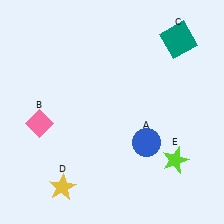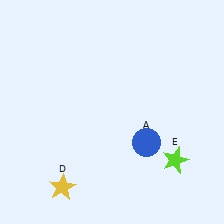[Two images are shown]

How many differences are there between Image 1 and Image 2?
There are 2 differences between the two images.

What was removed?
The teal square (C), the pink diamond (B) were removed in Image 2.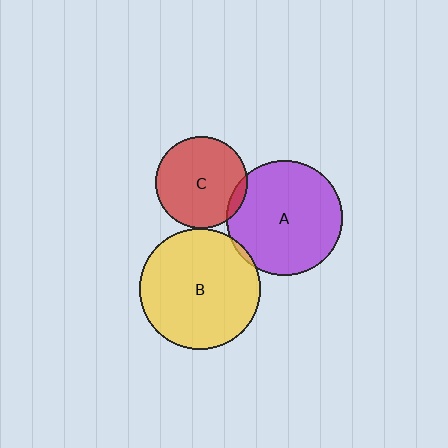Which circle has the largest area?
Circle B (yellow).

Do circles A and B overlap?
Yes.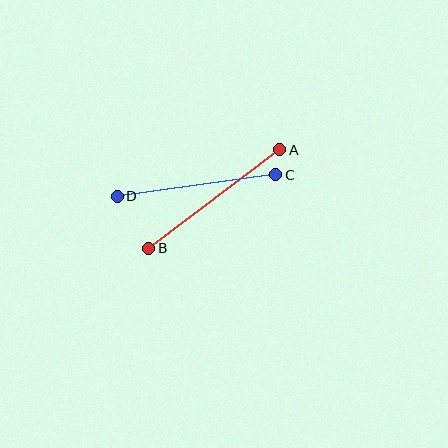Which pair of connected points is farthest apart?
Points A and B are farthest apart.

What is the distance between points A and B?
The distance is approximately 164 pixels.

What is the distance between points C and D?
The distance is approximately 160 pixels.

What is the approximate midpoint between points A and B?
The midpoint is at approximately (214, 199) pixels.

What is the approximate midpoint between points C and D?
The midpoint is at approximately (197, 185) pixels.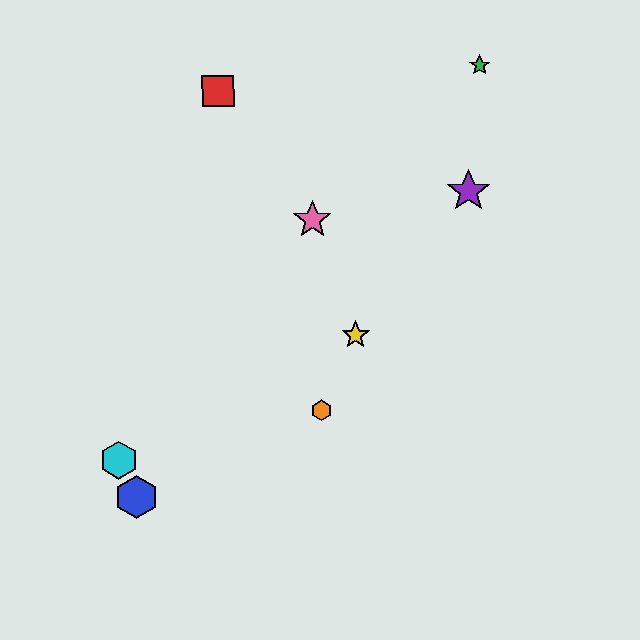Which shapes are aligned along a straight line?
The green star, the yellow star, the orange hexagon are aligned along a straight line.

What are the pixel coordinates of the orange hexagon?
The orange hexagon is at (321, 410).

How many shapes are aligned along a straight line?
3 shapes (the green star, the yellow star, the orange hexagon) are aligned along a straight line.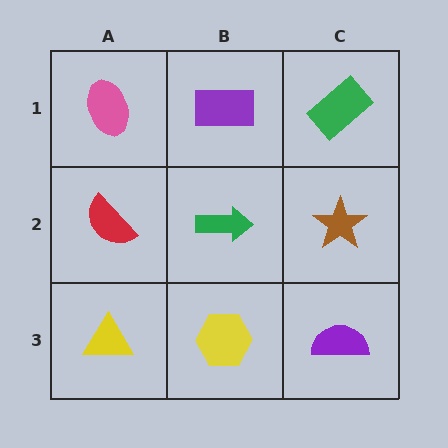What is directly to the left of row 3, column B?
A yellow triangle.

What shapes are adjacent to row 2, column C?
A green rectangle (row 1, column C), a purple semicircle (row 3, column C), a green arrow (row 2, column B).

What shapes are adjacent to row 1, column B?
A green arrow (row 2, column B), a pink ellipse (row 1, column A), a green rectangle (row 1, column C).